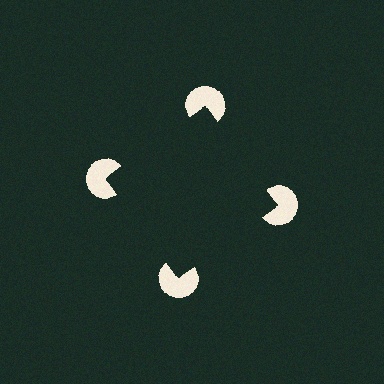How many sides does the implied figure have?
4 sides.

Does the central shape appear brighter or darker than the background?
It typically appears slightly darker than the background, even though no actual brightness change is drawn.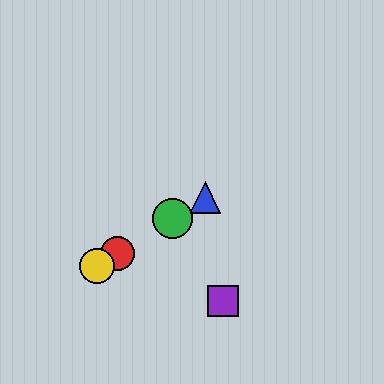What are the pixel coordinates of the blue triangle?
The blue triangle is at (205, 198).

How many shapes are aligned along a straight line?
4 shapes (the red circle, the blue triangle, the green circle, the yellow circle) are aligned along a straight line.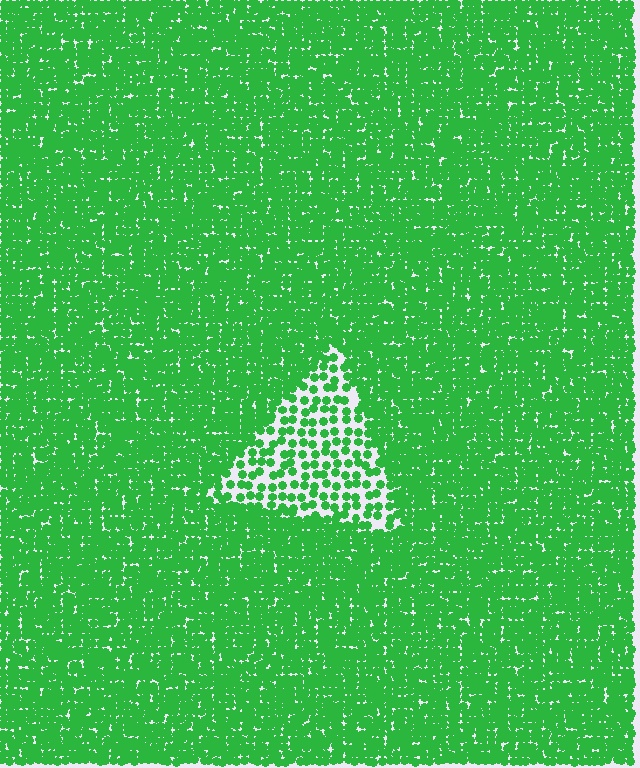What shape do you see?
I see a triangle.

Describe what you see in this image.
The image contains small green elements arranged at two different densities. A triangle-shaped region is visible where the elements are less densely packed than the surrounding area.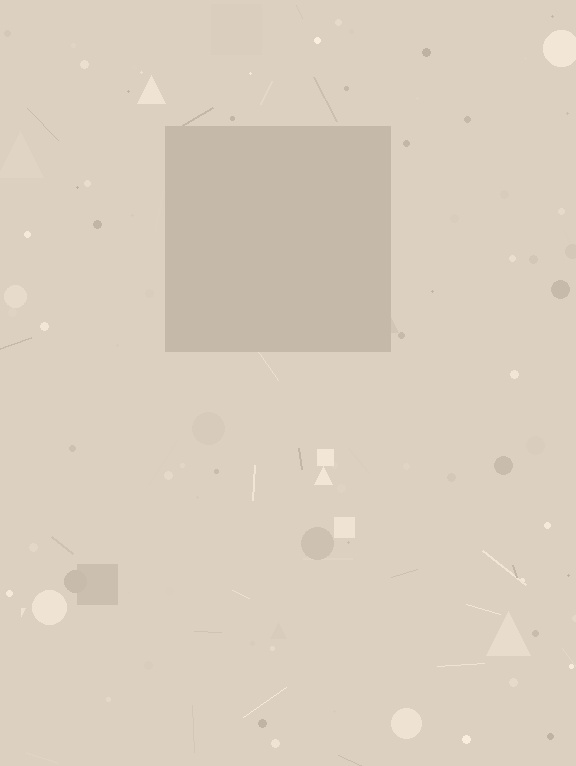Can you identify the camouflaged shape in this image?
The camouflaged shape is a square.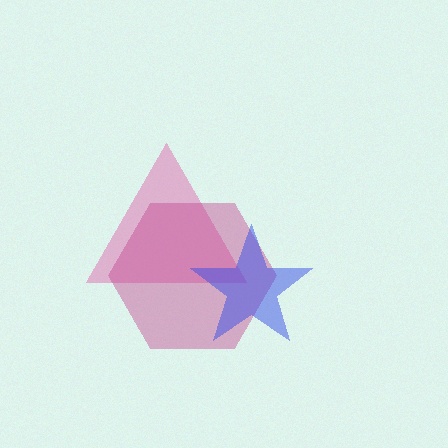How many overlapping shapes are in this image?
There are 3 overlapping shapes in the image.